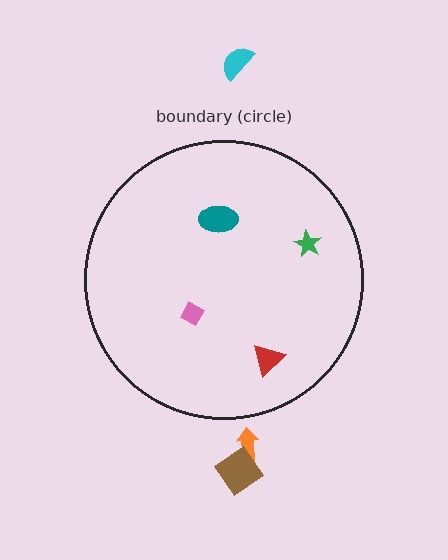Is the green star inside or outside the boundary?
Inside.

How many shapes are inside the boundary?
4 inside, 3 outside.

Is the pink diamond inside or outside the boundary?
Inside.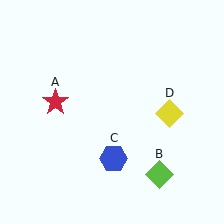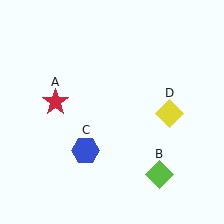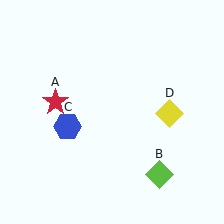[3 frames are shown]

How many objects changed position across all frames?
1 object changed position: blue hexagon (object C).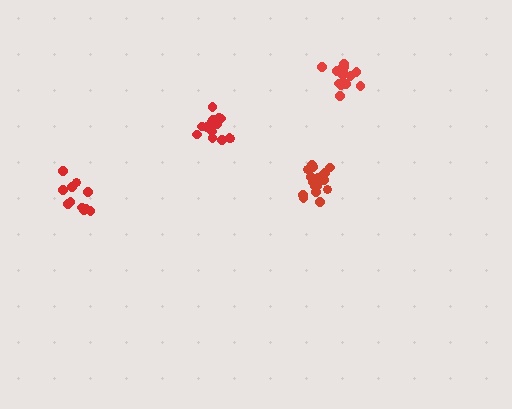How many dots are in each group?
Group 1: 15 dots, Group 2: 17 dots, Group 3: 11 dots, Group 4: 15 dots (58 total).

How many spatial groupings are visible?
There are 4 spatial groupings.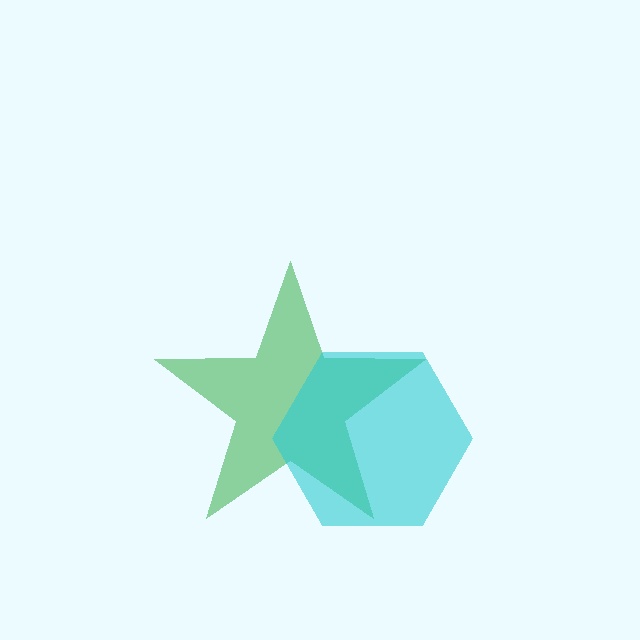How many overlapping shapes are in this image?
There are 2 overlapping shapes in the image.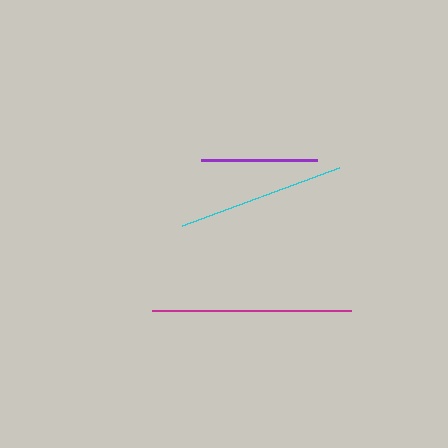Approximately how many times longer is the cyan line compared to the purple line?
The cyan line is approximately 1.5 times the length of the purple line.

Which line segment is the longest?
The magenta line is the longest at approximately 199 pixels.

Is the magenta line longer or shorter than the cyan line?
The magenta line is longer than the cyan line.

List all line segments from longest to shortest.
From longest to shortest: magenta, cyan, purple.